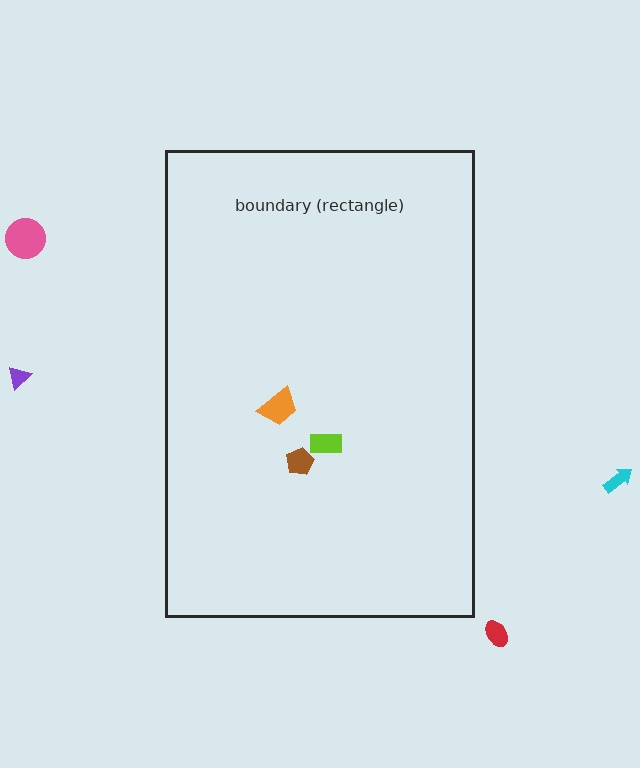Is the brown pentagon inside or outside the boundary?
Inside.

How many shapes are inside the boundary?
3 inside, 4 outside.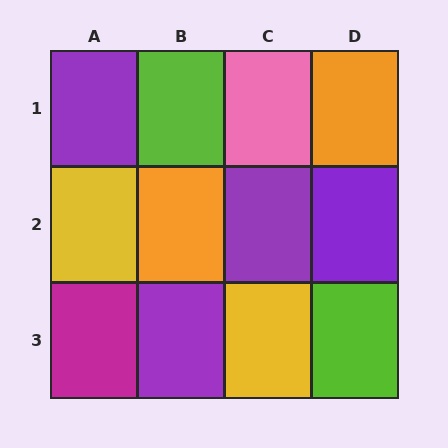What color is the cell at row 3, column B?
Purple.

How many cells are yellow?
2 cells are yellow.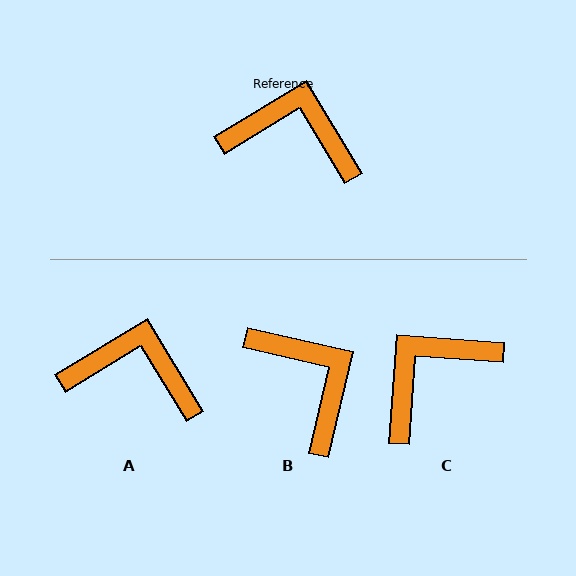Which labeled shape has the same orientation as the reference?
A.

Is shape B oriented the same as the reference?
No, it is off by about 44 degrees.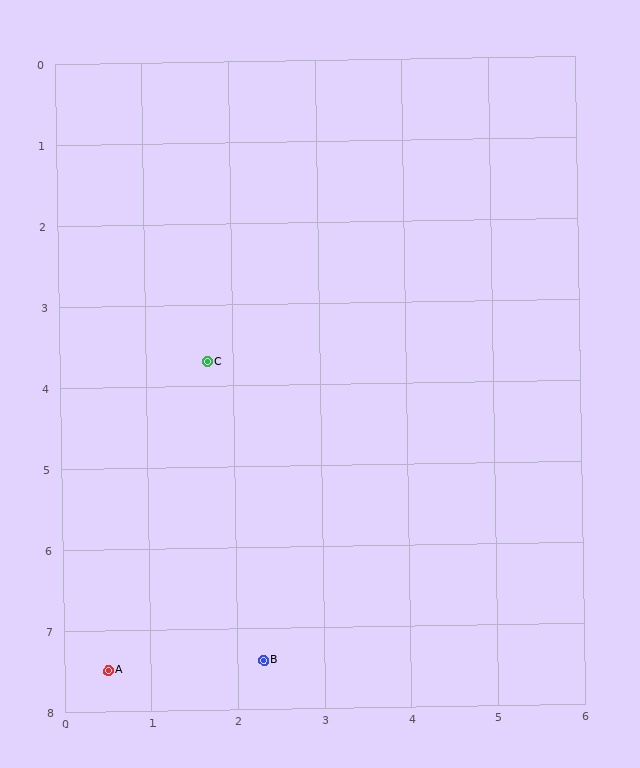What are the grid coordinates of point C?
Point C is at approximately (1.7, 3.7).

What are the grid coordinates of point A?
Point A is at approximately (0.5, 7.5).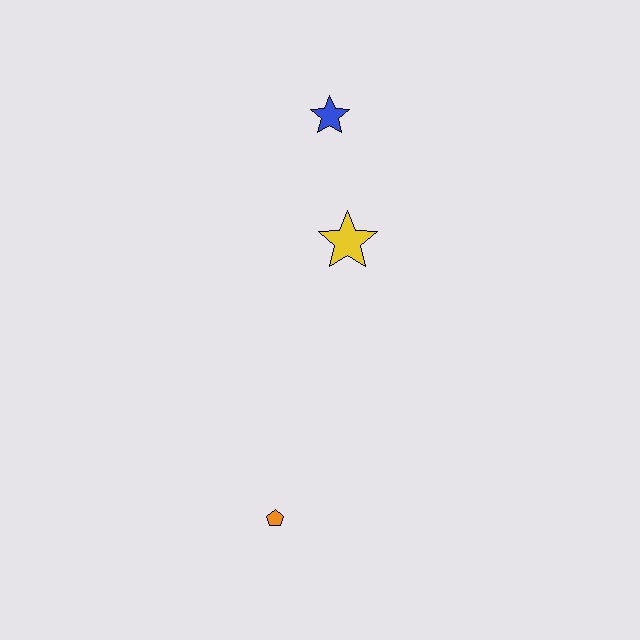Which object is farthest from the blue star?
The orange pentagon is farthest from the blue star.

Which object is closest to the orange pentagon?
The yellow star is closest to the orange pentagon.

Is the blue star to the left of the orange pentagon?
No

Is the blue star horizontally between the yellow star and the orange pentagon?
Yes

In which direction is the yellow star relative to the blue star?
The yellow star is below the blue star.